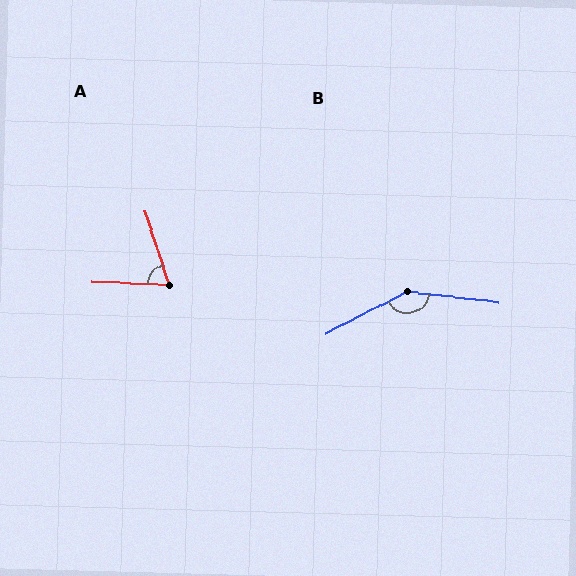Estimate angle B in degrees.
Approximately 146 degrees.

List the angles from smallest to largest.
A (69°), B (146°).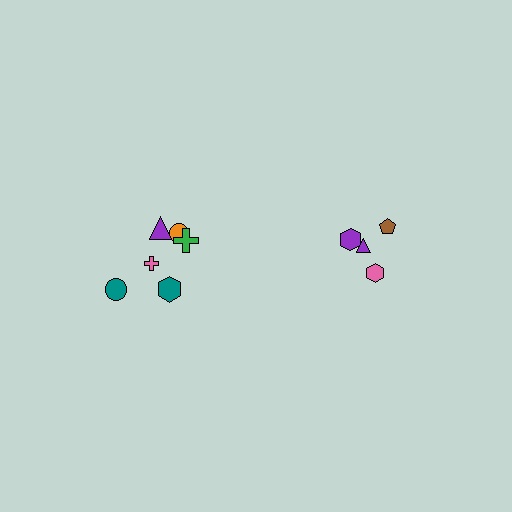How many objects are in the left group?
There are 6 objects.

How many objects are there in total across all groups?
There are 10 objects.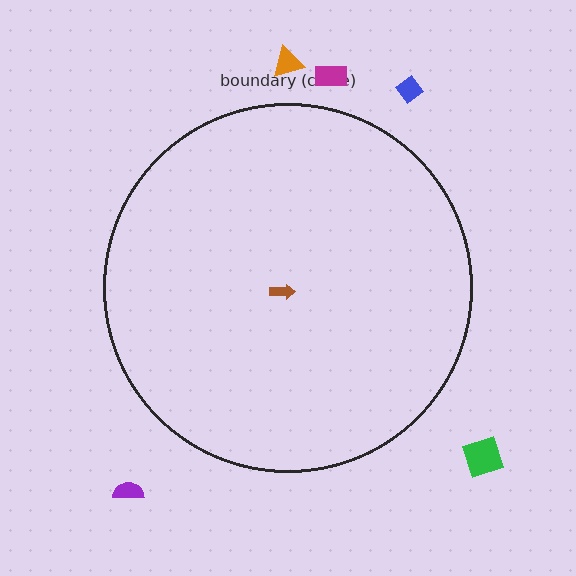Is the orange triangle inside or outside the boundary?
Outside.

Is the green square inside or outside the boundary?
Outside.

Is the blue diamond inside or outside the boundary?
Outside.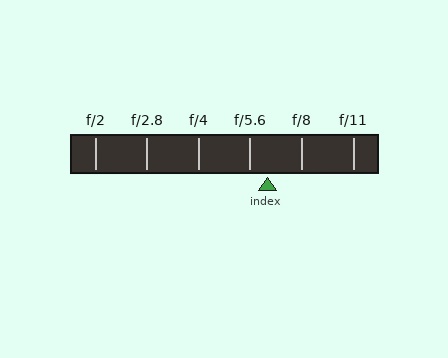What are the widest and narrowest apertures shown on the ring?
The widest aperture shown is f/2 and the narrowest is f/11.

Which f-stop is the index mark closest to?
The index mark is closest to f/5.6.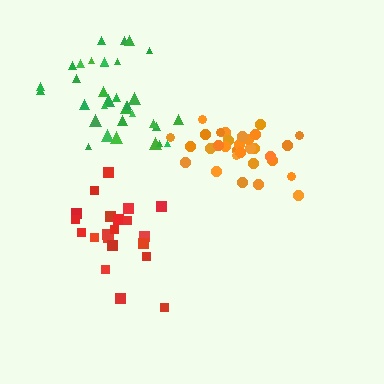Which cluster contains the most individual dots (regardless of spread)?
Green (33).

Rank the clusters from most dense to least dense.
orange, green, red.